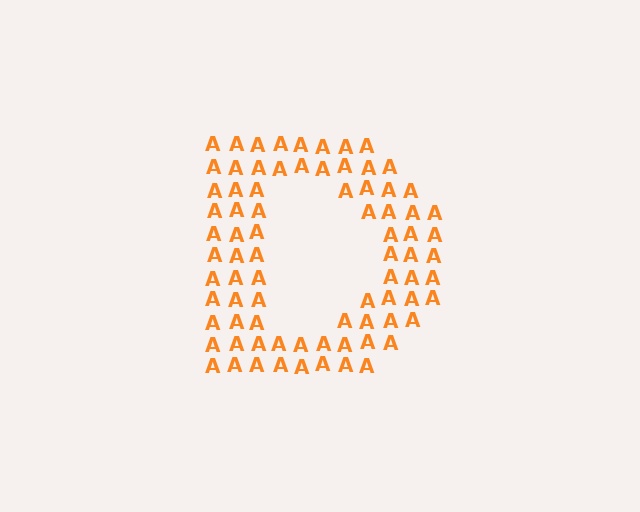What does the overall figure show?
The overall figure shows the letter D.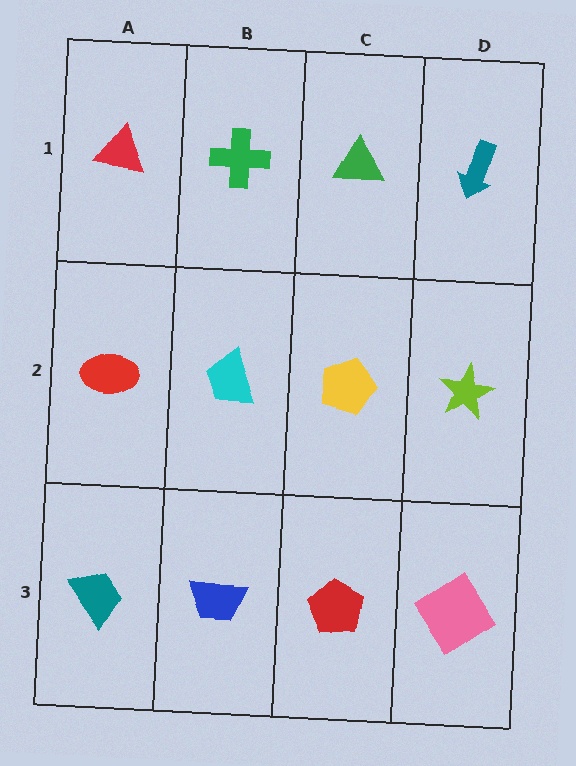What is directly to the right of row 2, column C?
A lime star.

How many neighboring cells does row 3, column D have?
2.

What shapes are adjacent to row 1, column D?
A lime star (row 2, column D), a green triangle (row 1, column C).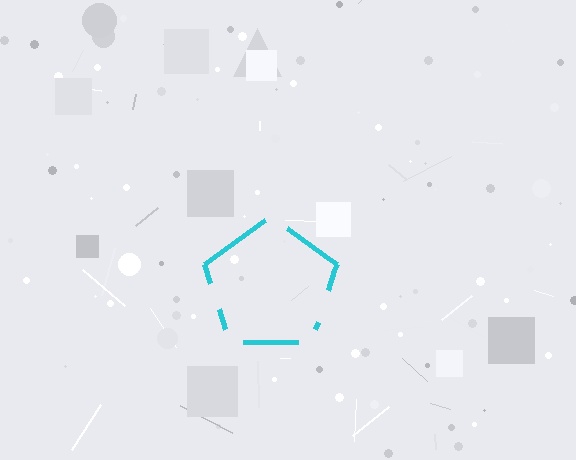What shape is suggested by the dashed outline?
The dashed outline suggests a pentagon.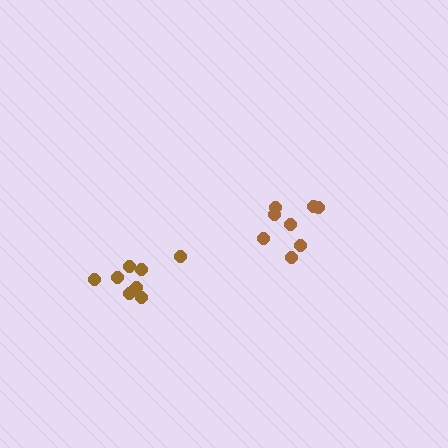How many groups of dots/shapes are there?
There are 2 groups.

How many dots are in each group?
Group 1: 9 dots, Group 2: 8 dots (17 total).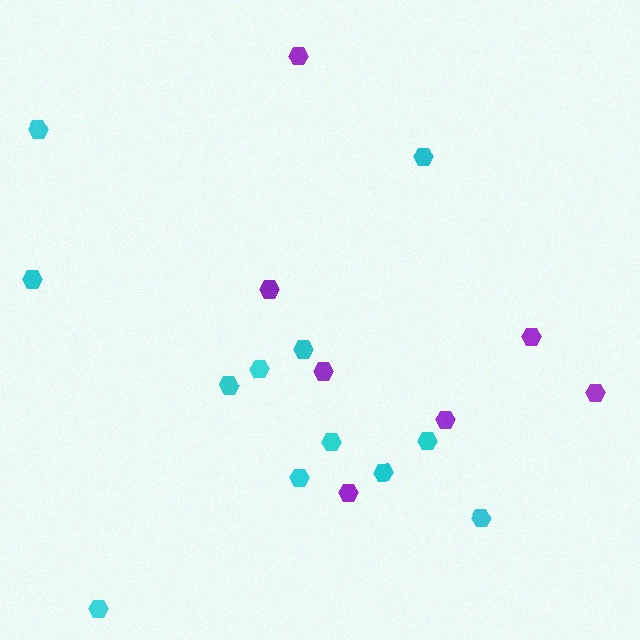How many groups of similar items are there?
There are 2 groups: one group of purple hexagons (7) and one group of cyan hexagons (12).